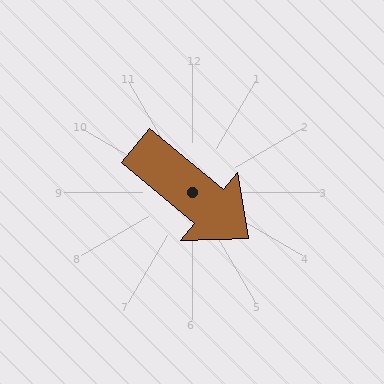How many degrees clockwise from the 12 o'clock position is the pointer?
Approximately 130 degrees.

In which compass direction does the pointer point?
Southeast.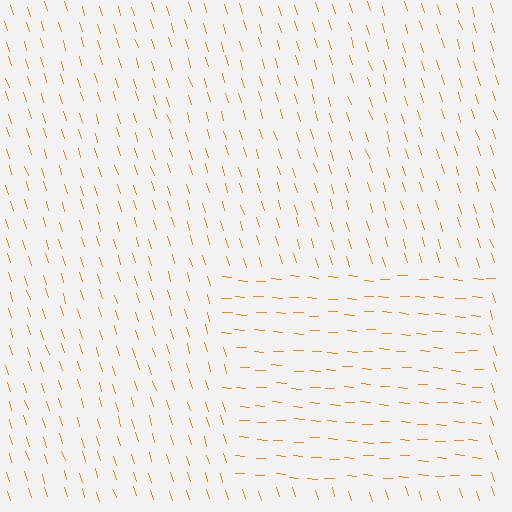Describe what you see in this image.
The image is filled with small orange line segments. A rectangle region in the image has lines oriented differently from the surrounding lines, creating a visible texture boundary.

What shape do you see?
I see a rectangle.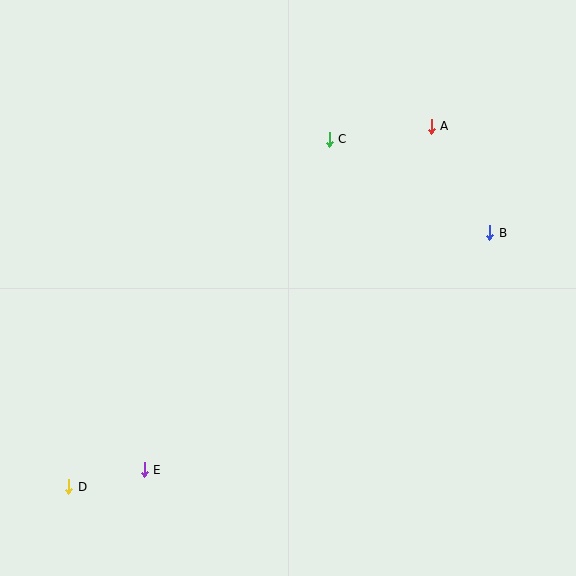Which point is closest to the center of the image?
Point C at (329, 139) is closest to the center.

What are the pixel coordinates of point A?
Point A is at (431, 126).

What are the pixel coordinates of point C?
Point C is at (329, 139).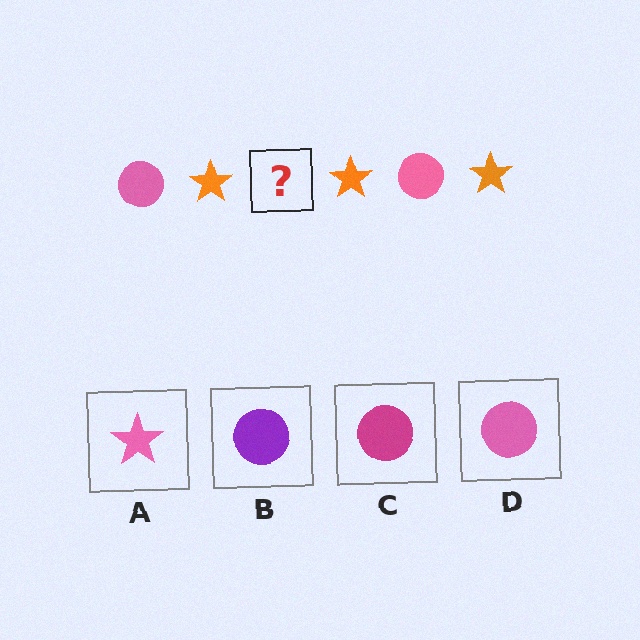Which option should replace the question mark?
Option D.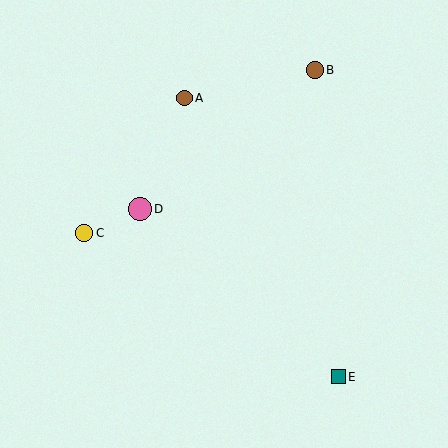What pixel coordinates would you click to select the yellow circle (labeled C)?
Click at (84, 233) to select the yellow circle C.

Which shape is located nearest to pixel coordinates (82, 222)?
The yellow circle (labeled C) at (84, 233) is nearest to that location.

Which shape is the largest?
The pink circle (labeled D) is the largest.